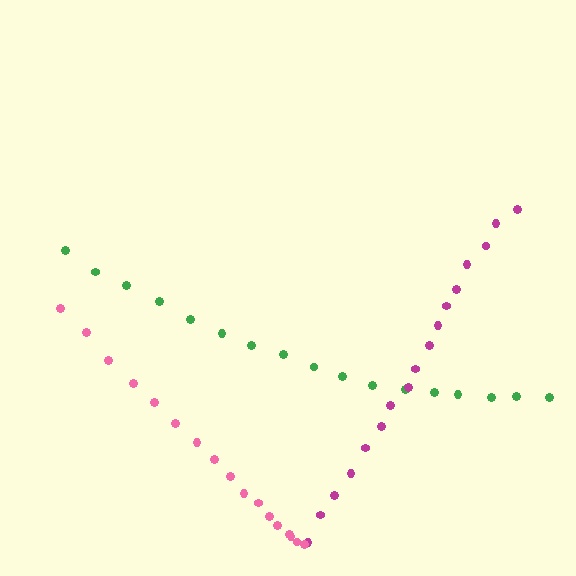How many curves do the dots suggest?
There are 3 distinct paths.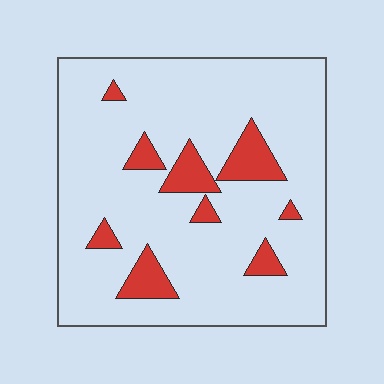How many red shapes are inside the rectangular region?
9.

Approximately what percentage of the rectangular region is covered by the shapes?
Approximately 15%.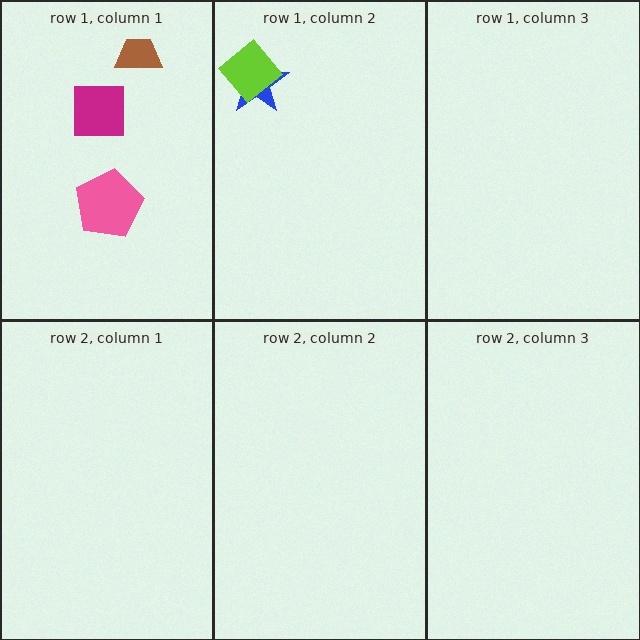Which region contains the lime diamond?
The row 1, column 2 region.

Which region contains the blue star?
The row 1, column 2 region.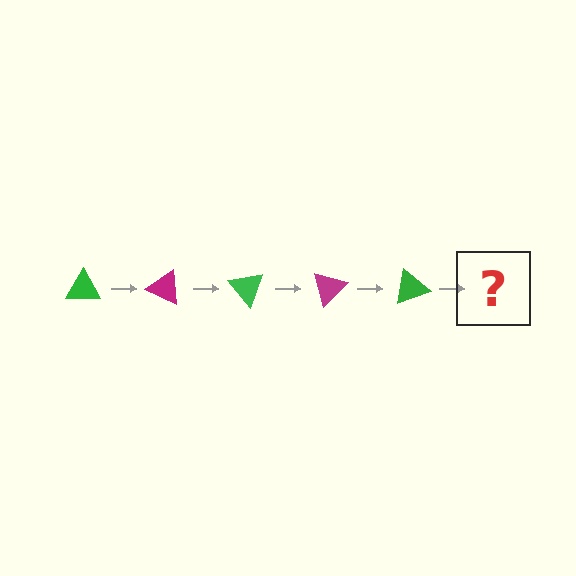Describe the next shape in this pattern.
It should be a magenta triangle, rotated 125 degrees from the start.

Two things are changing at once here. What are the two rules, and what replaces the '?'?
The two rules are that it rotates 25 degrees each step and the color cycles through green and magenta. The '?' should be a magenta triangle, rotated 125 degrees from the start.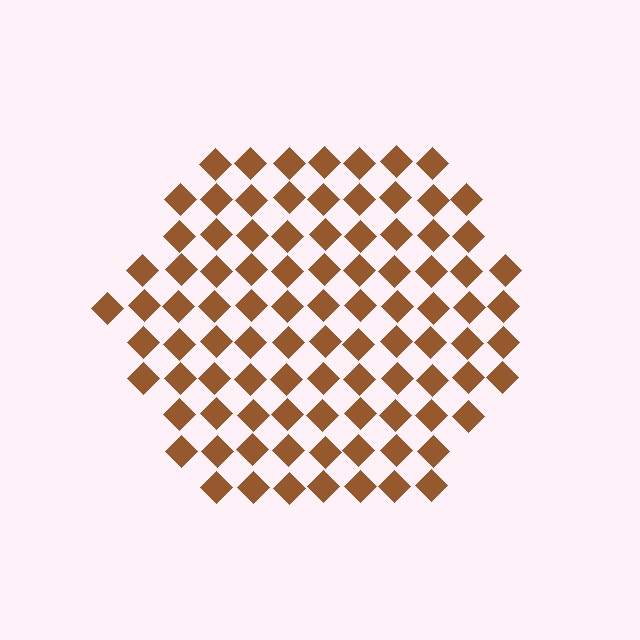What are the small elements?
The small elements are diamonds.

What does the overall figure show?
The overall figure shows a hexagon.